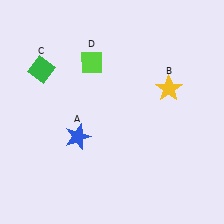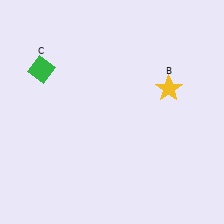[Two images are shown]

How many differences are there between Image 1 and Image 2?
There are 2 differences between the two images.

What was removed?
The blue star (A), the lime diamond (D) were removed in Image 2.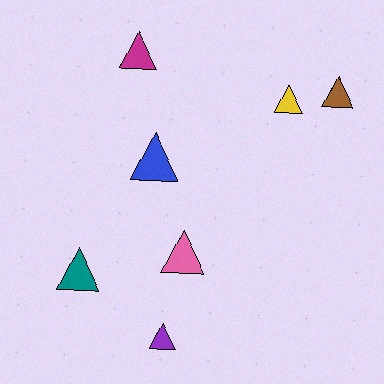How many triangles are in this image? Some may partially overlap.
There are 7 triangles.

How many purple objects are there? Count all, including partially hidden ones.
There is 1 purple object.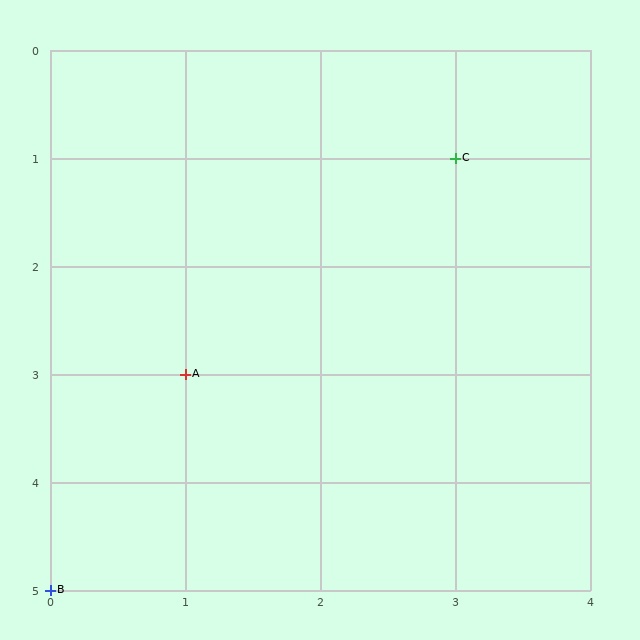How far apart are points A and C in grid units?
Points A and C are 2 columns and 2 rows apart (about 2.8 grid units diagonally).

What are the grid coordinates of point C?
Point C is at grid coordinates (3, 1).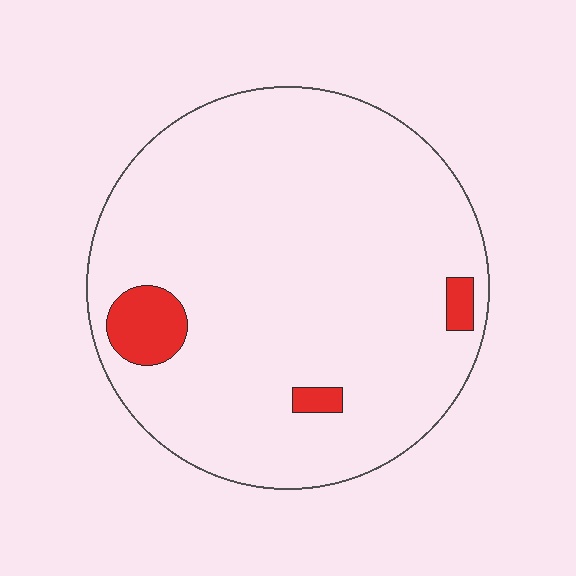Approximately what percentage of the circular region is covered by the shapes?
Approximately 5%.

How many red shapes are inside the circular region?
3.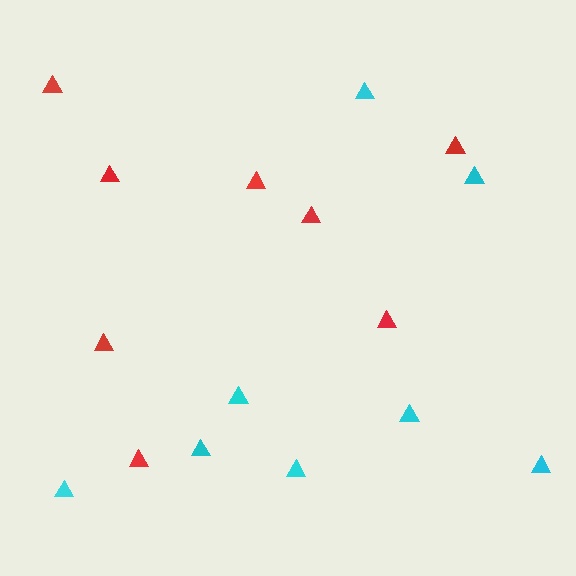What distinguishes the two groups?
There are 2 groups: one group of cyan triangles (8) and one group of red triangles (8).